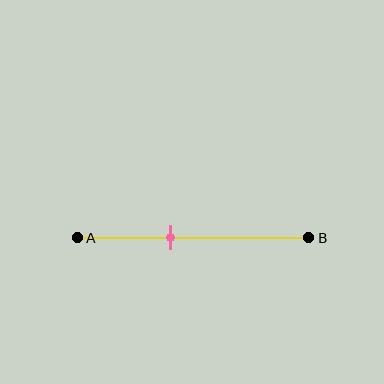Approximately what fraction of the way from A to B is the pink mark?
The pink mark is approximately 40% of the way from A to B.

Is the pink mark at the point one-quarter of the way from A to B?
No, the mark is at about 40% from A, not at the 25% one-quarter point.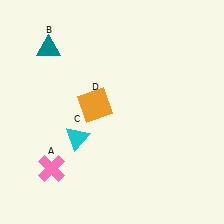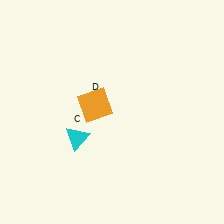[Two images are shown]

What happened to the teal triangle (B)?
The teal triangle (B) was removed in Image 2. It was in the top-left area of Image 1.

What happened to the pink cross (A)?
The pink cross (A) was removed in Image 2. It was in the bottom-left area of Image 1.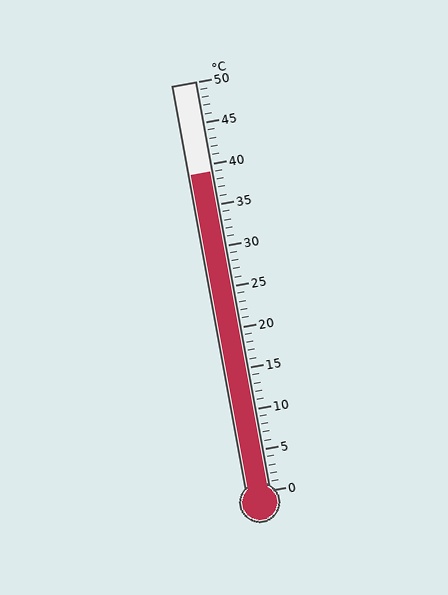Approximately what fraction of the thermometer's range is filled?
The thermometer is filled to approximately 80% of its range.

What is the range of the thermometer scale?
The thermometer scale ranges from 0°C to 50°C.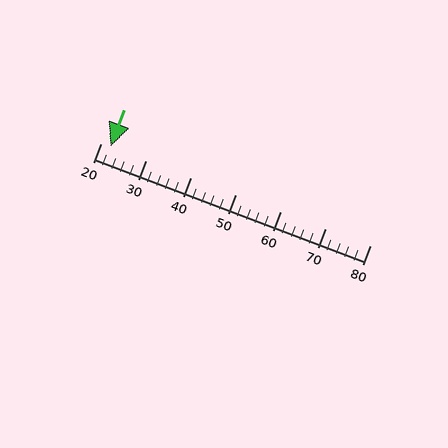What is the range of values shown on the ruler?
The ruler shows values from 20 to 80.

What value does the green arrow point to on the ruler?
The green arrow points to approximately 22.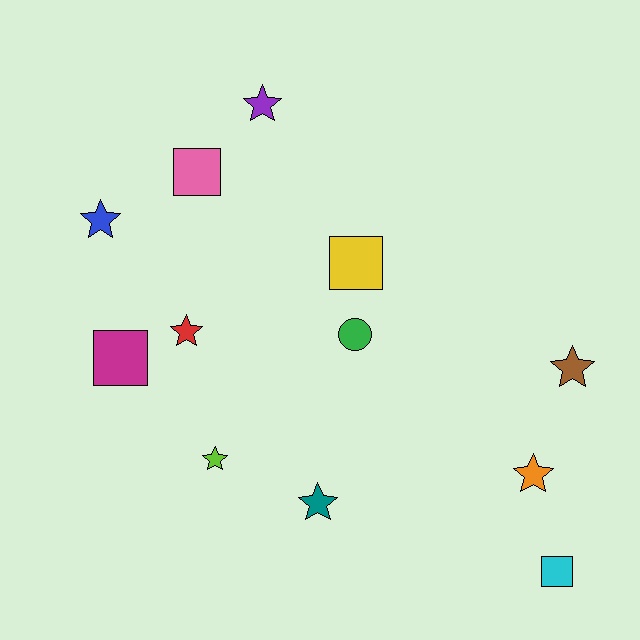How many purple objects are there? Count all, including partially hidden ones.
There is 1 purple object.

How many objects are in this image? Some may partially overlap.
There are 12 objects.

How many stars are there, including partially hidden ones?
There are 7 stars.